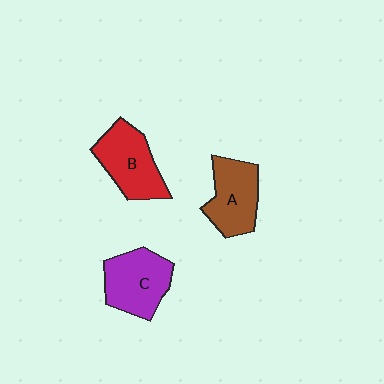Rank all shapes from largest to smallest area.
From largest to smallest: C (purple), B (red), A (brown).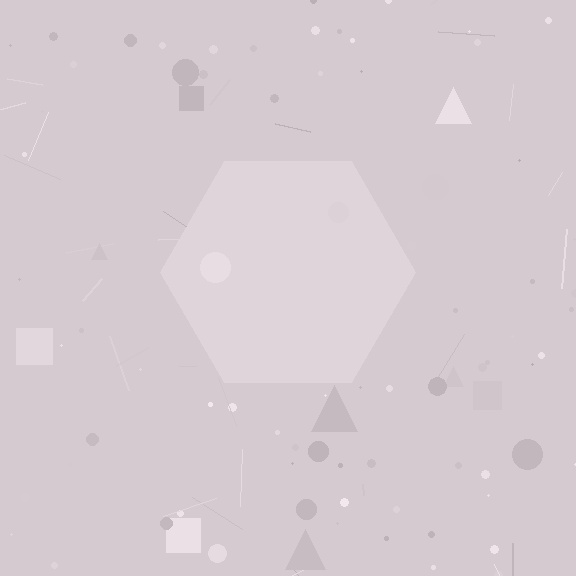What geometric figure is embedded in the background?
A hexagon is embedded in the background.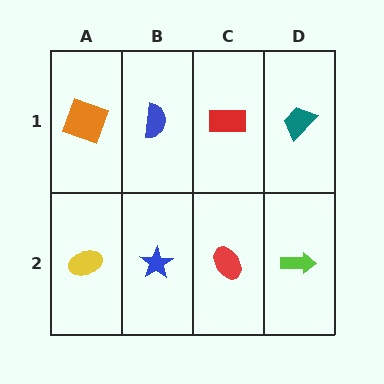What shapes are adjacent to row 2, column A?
An orange square (row 1, column A), a blue star (row 2, column B).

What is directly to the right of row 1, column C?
A teal trapezoid.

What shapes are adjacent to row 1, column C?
A red ellipse (row 2, column C), a blue semicircle (row 1, column B), a teal trapezoid (row 1, column D).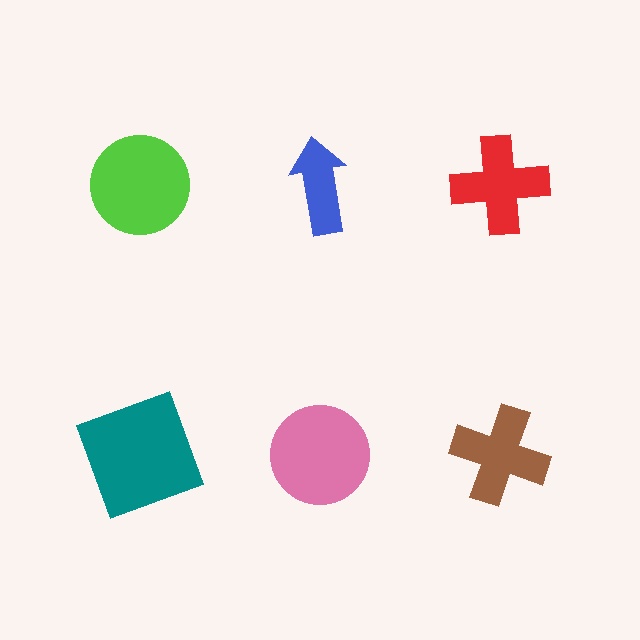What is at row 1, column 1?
A lime circle.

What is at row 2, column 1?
A teal square.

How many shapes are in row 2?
3 shapes.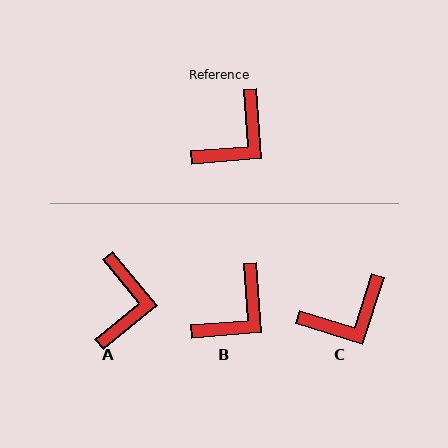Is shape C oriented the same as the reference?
No, it is off by about 22 degrees.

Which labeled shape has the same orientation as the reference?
B.